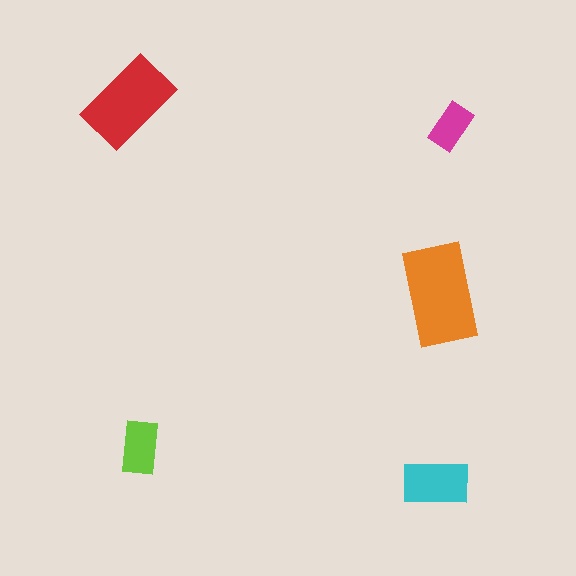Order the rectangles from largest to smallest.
the orange one, the red one, the cyan one, the lime one, the magenta one.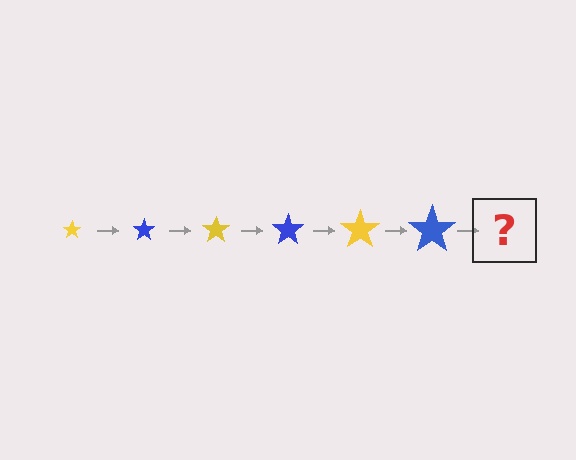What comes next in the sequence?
The next element should be a yellow star, larger than the previous one.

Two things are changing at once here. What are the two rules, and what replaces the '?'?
The two rules are that the star grows larger each step and the color cycles through yellow and blue. The '?' should be a yellow star, larger than the previous one.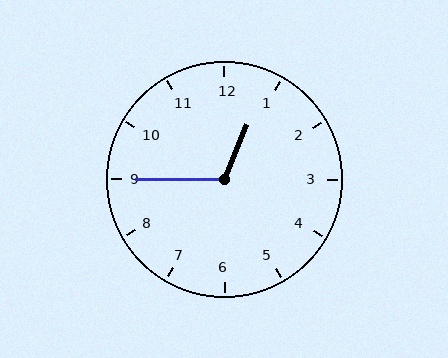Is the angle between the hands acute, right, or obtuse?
It is obtuse.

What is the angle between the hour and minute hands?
Approximately 112 degrees.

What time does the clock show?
12:45.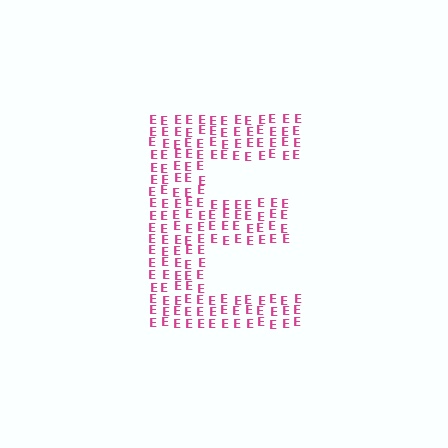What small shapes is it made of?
It is made of small letter E's.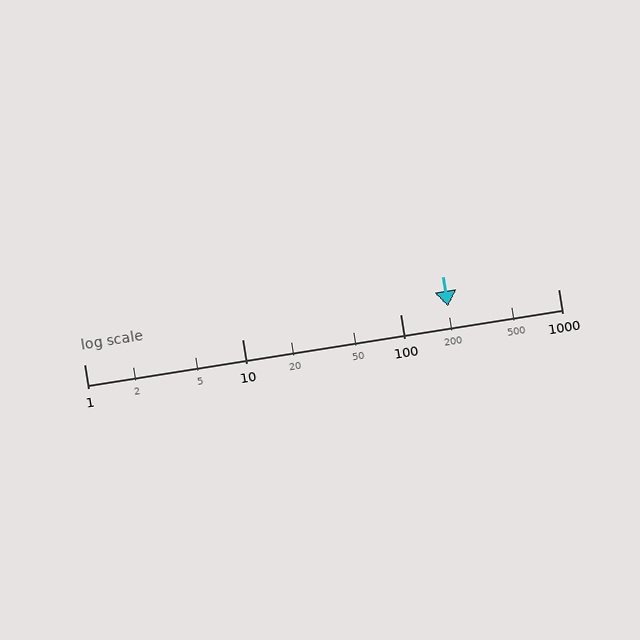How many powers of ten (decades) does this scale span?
The scale spans 3 decades, from 1 to 1000.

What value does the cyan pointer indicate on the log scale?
The pointer indicates approximately 200.